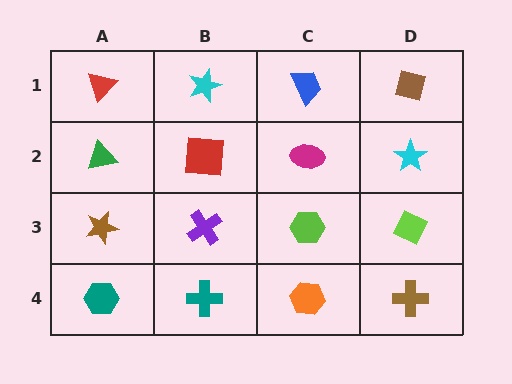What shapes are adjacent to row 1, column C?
A magenta ellipse (row 2, column C), a cyan star (row 1, column B), a brown diamond (row 1, column D).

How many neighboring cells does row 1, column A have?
2.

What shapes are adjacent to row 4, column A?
A brown star (row 3, column A), a teal cross (row 4, column B).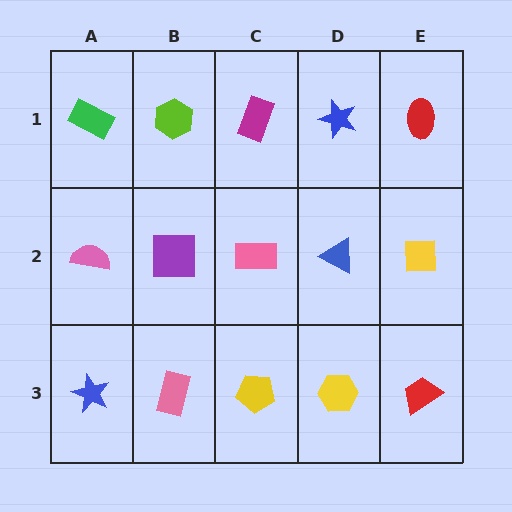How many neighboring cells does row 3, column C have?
3.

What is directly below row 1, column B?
A purple square.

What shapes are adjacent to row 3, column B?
A purple square (row 2, column B), a blue star (row 3, column A), a yellow pentagon (row 3, column C).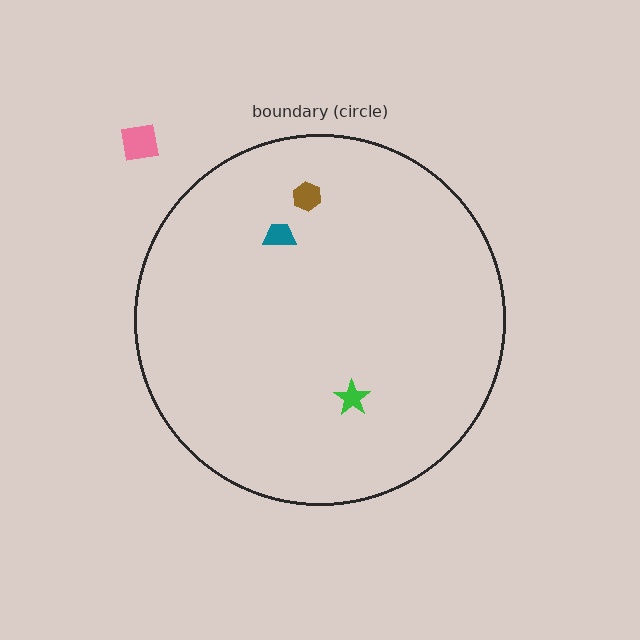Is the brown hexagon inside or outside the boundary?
Inside.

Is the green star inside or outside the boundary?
Inside.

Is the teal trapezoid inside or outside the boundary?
Inside.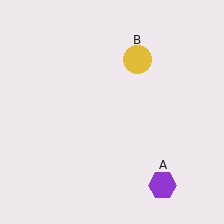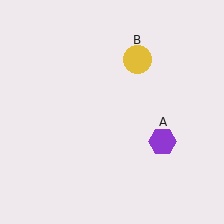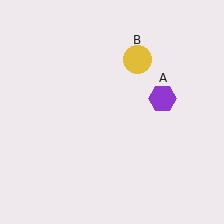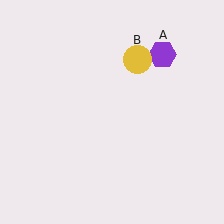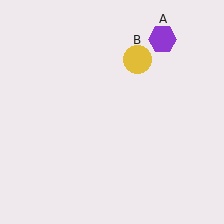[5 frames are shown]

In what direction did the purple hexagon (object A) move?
The purple hexagon (object A) moved up.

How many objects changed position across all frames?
1 object changed position: purple hexagon (object A).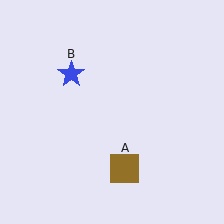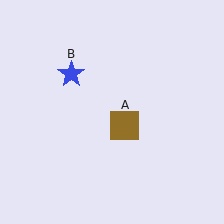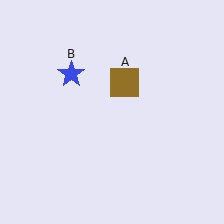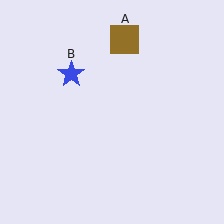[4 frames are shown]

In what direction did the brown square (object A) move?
The brown square (object A) moved up.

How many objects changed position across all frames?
1 object changed position: brown square (object A).